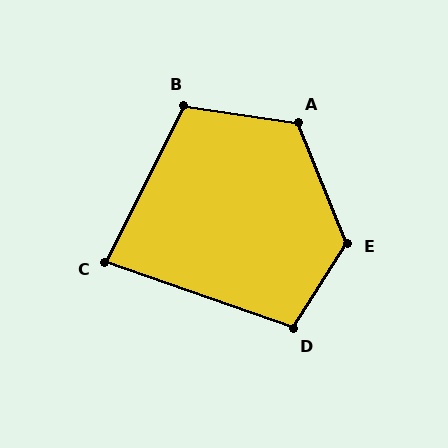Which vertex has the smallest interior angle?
C, at approximately 83 degrees.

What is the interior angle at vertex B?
Approximately 108 degrees (obtuse).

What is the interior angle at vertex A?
Approximately 121 degrees (obtuse).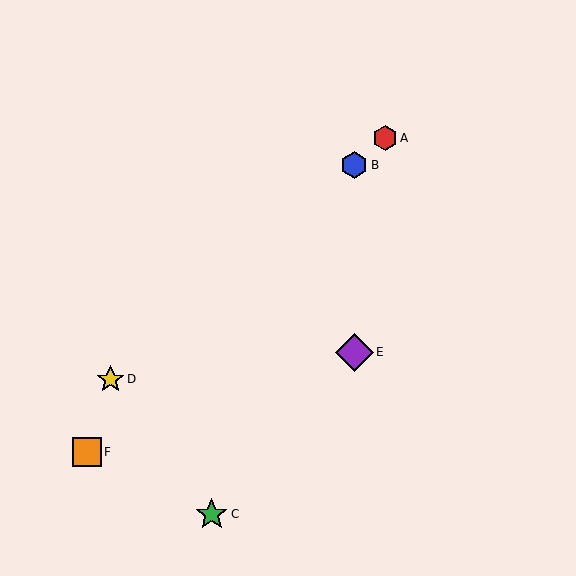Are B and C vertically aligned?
No, B is at x≈354 and C is at x≈212.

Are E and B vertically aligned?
Yes, both are at x≈354.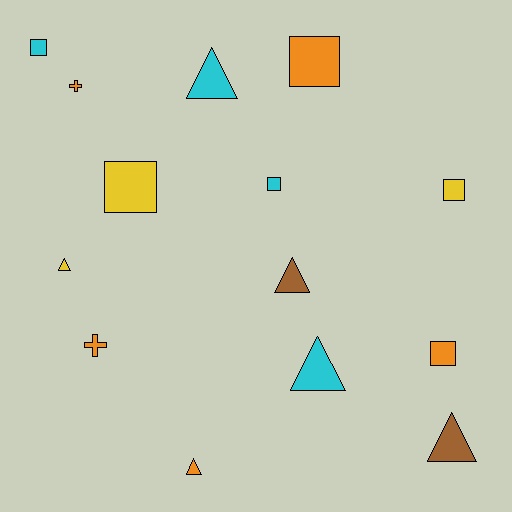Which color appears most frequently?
Orange, with 5 objects.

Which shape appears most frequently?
Triangle, with 6 objects.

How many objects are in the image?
There are 14 objects.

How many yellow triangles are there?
There is 1 yellow triangle.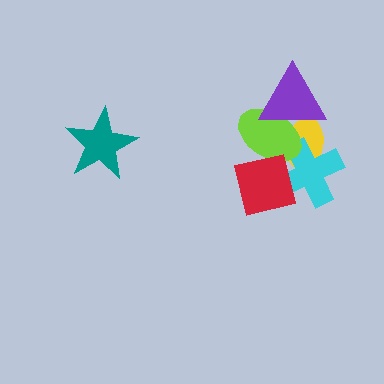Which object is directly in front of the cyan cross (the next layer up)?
The lime ellipse is directly in front of the cyan cross.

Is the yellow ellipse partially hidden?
Yes, it is partially covered by another shape.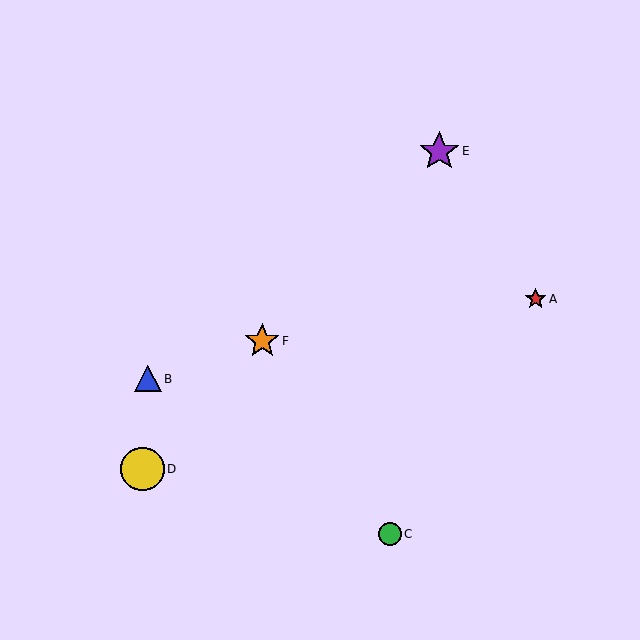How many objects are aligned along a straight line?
3 objects (D, E, F) are aligned along a straight line.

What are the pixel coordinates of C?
Object C is at (390, 534).